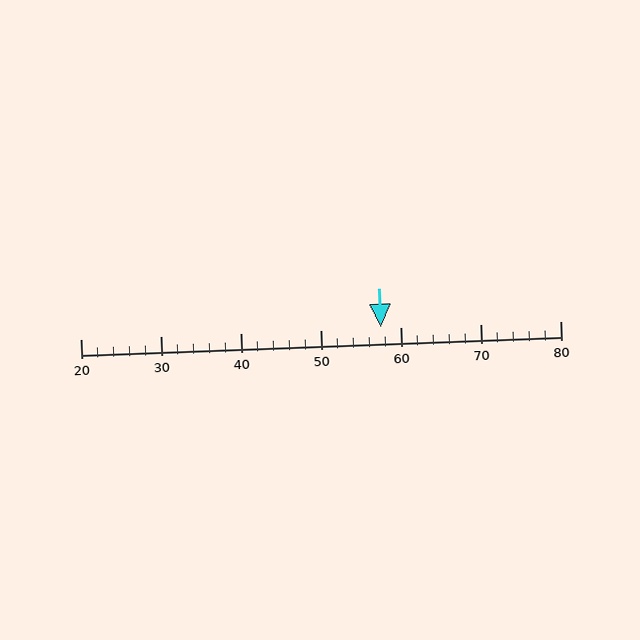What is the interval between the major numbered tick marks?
The major tick marks are spaced 10 units apart.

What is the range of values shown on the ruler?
The ruler shows values from 20 to 80.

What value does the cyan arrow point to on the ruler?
The cyan arrow points to approximately 58.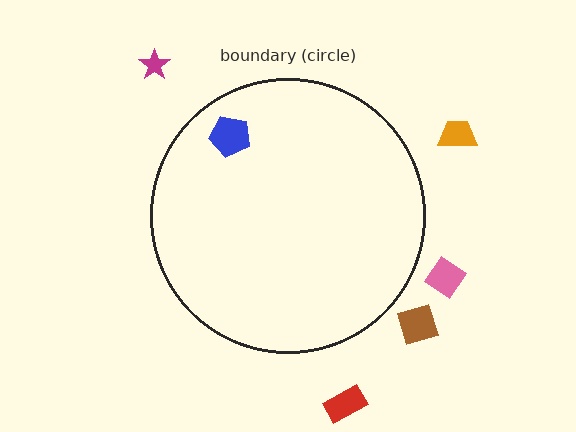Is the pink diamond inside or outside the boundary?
Outside.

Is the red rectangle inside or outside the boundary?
Outside.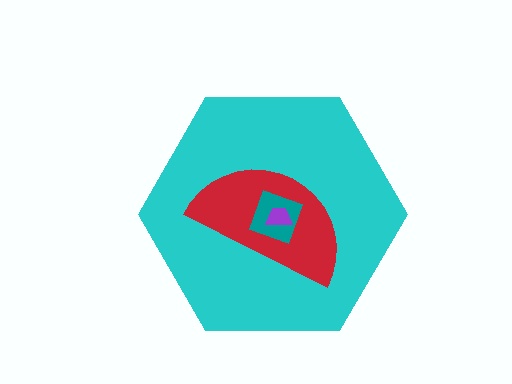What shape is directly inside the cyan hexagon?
The red semicircle.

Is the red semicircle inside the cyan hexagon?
Yes.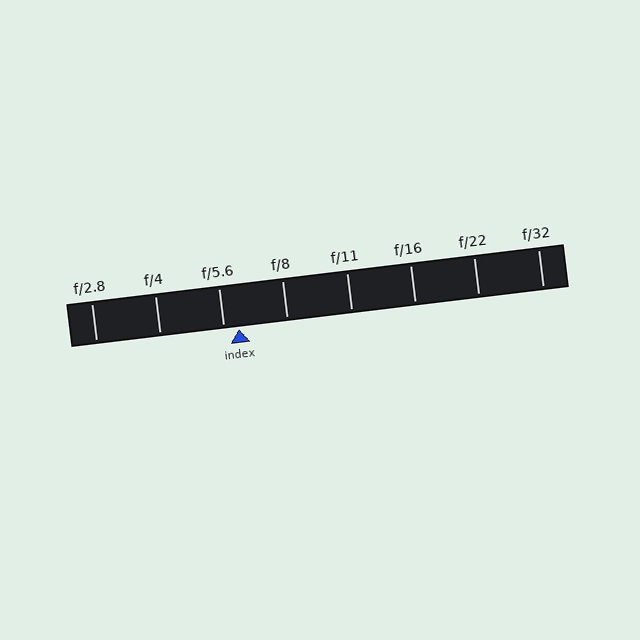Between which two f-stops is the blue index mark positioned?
The index mark is between f/5.6 and f/8.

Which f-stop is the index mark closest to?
The index mark is closest to f/5.6.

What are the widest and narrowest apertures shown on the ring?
The widest aperture shown is f/2.8 and the narrowest is f/32.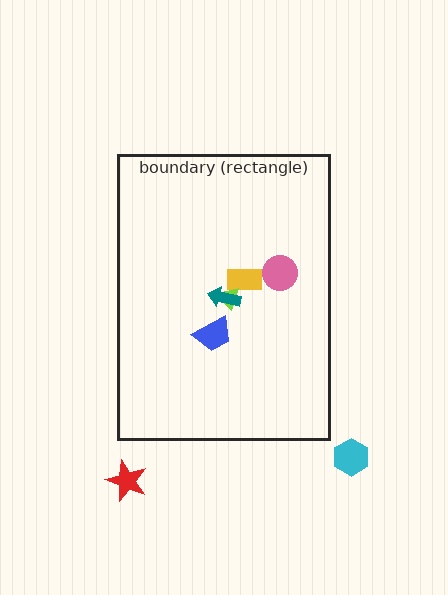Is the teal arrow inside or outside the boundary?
Inside.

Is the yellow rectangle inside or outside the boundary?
Inside.